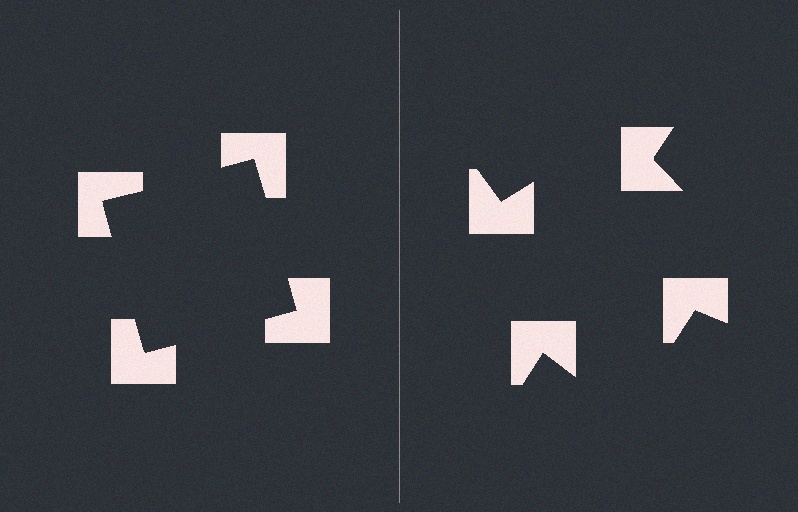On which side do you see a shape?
An illusory square appears on the left side. On the right side the wedge cuts are rotated, so no coherent shape forms.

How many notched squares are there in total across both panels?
8 — 4 on each side.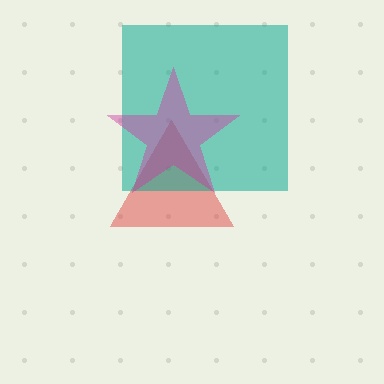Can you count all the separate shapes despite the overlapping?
Yes, there are 3 separate shapes.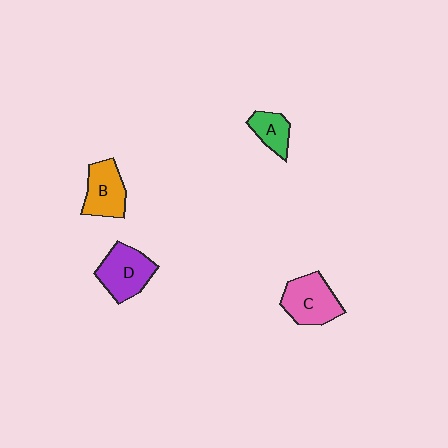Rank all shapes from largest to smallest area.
From largest to smallest: C (pink), D (purple), B (orange), A (green).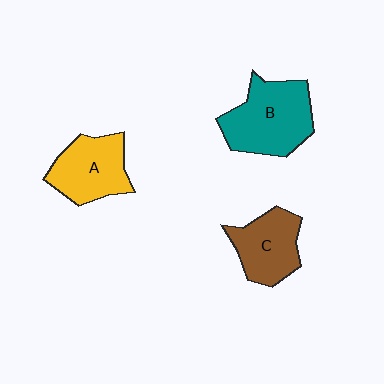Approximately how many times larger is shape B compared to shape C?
Approximately 1.4 times.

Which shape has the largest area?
Shape B (teal).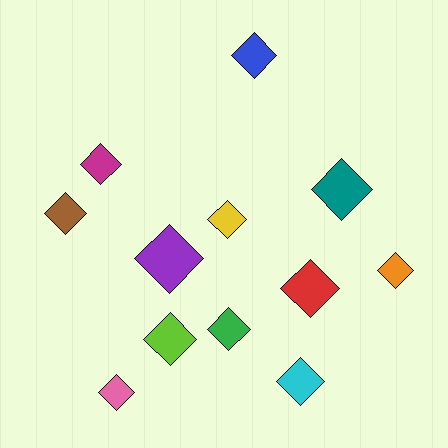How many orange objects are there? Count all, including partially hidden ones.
There is 1 orange object.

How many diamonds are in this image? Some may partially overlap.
There are 12 diamonds.